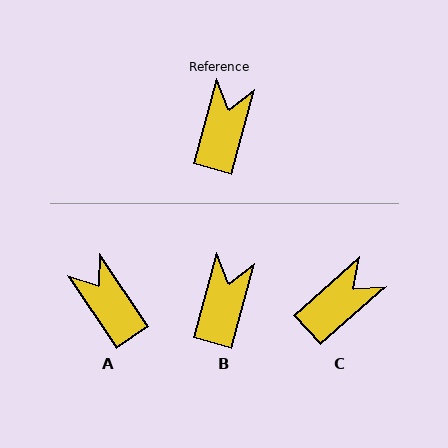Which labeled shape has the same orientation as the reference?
B.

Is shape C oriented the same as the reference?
No, it is off by about 33 degrees.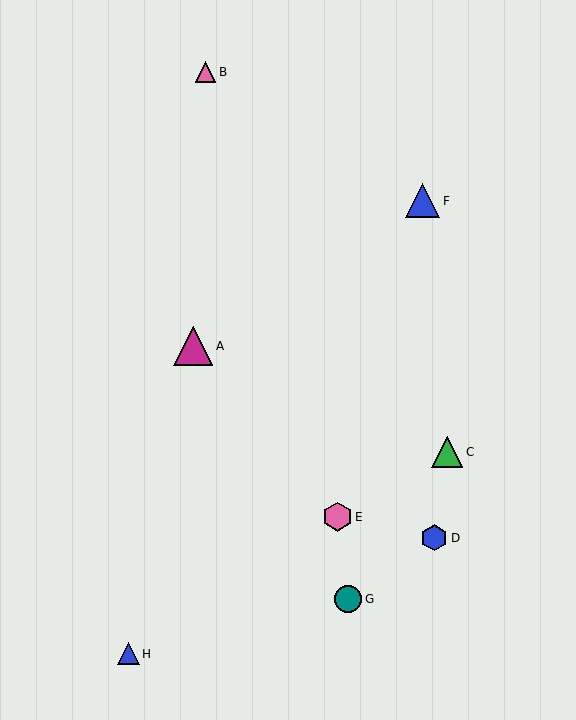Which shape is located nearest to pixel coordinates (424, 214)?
The blue triangle (labeled F) at (422, 201) is nearest to that location.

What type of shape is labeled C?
Shape C is a green triangle.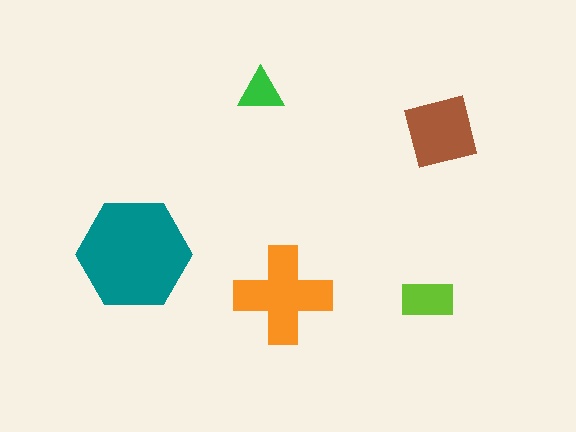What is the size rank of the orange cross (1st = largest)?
2nd.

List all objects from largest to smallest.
The teal hexagon, the orange cross, the brown square, the lime rectangle, the green triangle.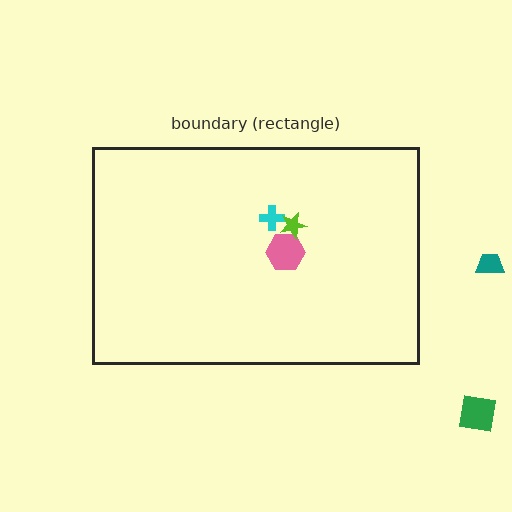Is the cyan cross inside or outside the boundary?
Inside.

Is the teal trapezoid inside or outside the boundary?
Outside.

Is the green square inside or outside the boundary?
Outside.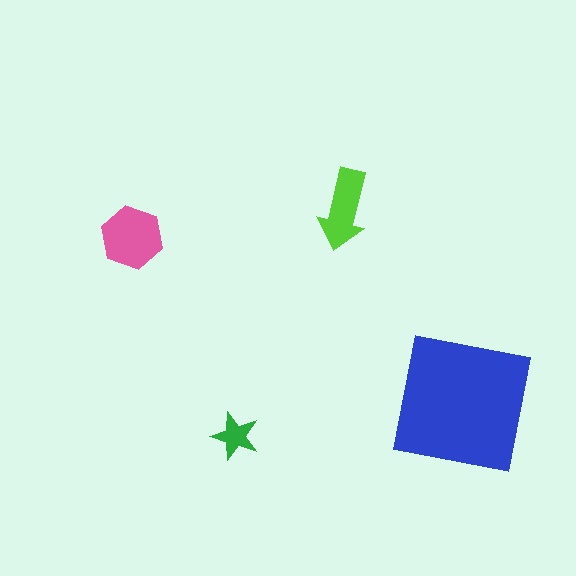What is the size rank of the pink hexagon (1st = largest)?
2nd.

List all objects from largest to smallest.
The blue square, the pink hexagon, the lime arrow, the green star.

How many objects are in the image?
There are 4 objects in the image.